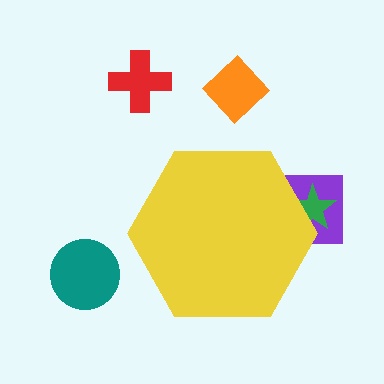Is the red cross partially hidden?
No, the red cross is fully visible.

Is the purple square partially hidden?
Yes, the purple square is partially hidden behind the yellow hexagon.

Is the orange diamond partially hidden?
No, the orange diamond is fully visible.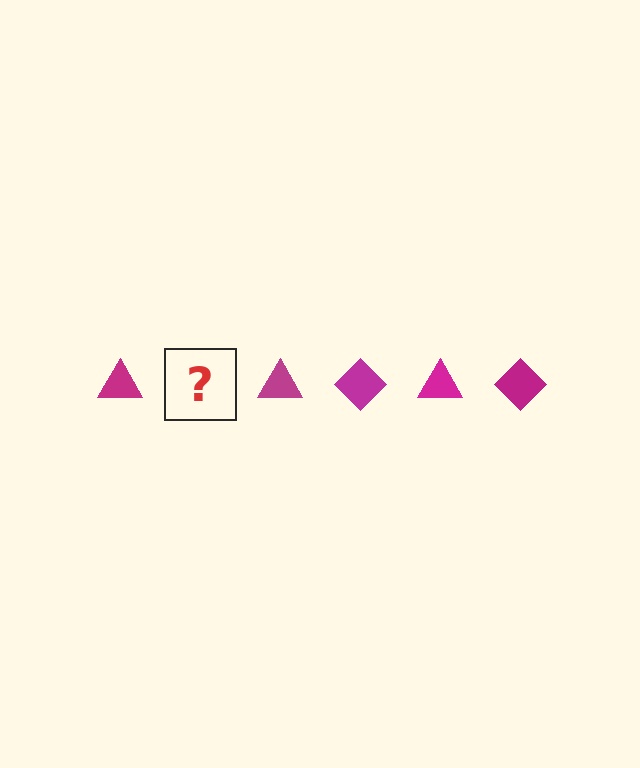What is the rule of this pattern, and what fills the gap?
The rule is that the pattern cycles through triangle, diamond shapes in magenta. The gap should be filled with a magenta diamond.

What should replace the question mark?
The question mark should be replaced with a magenta diamond.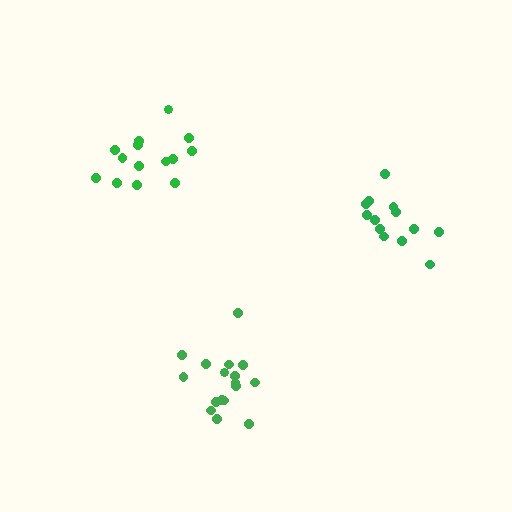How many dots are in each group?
Group 1: 17 dots, Group 2: 14 dots, Group 3: 13 dots (44 total).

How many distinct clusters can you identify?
There are 3 distinct clusters.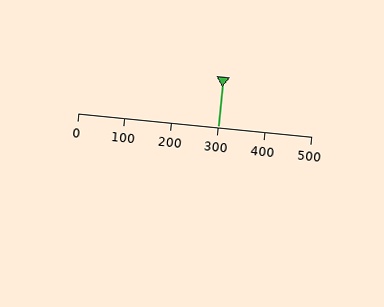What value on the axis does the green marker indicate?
The marker indicates approximately 300.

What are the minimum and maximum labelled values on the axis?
The axis runs from 0 to 500.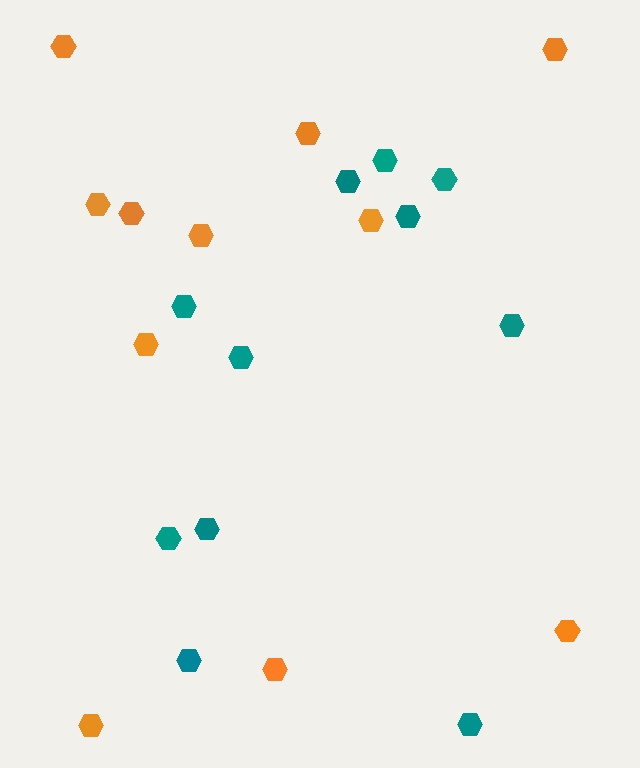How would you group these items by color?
There are 2 groups: one group of teal hexagons (11) and one group of orange hexagons (11).